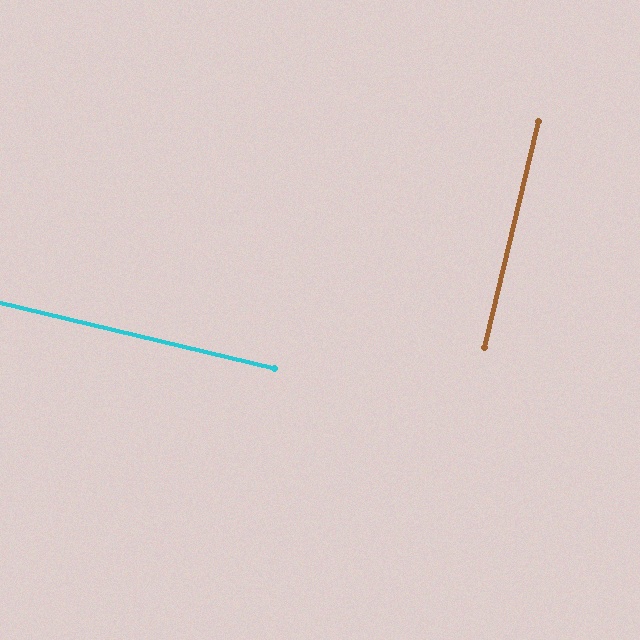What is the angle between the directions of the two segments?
Approximately 90 degrees.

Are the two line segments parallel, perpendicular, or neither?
Perpendicular — they meet at approximately 90°.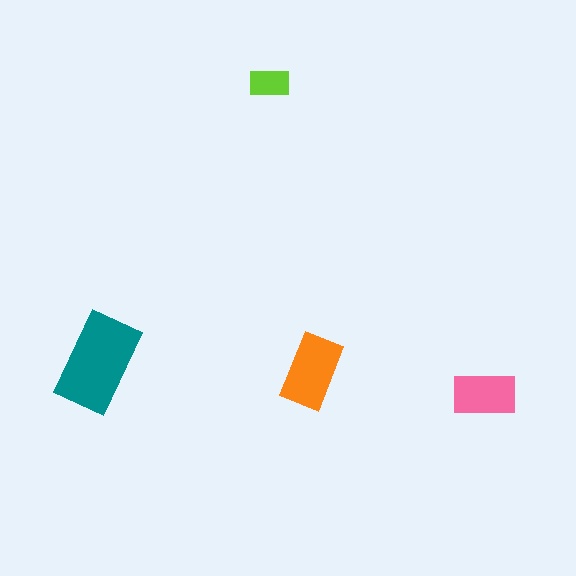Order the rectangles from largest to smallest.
the teal one, the orange one, the pink one, the lime one.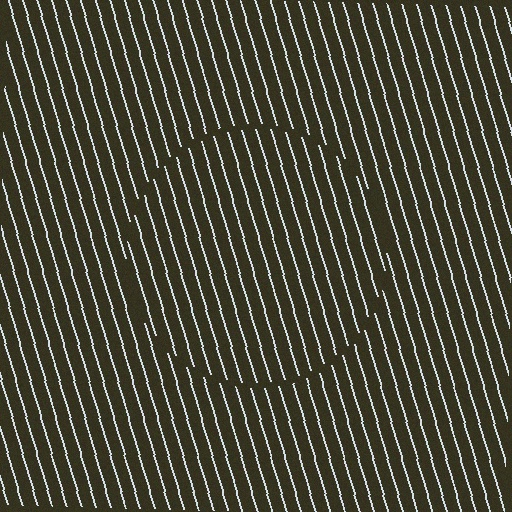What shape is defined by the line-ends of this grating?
An illusory circle. The interior of the shape contains the same grating, shifted by half a period — the contour is defined by the phase discontinuity where line-ends from the inner and outer gratings abut.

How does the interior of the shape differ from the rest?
The interior of the shape contains the same grating, shifted by half a period — the contour is defined by the phase discontinuity where line-ends from the inner and outer gratings abut.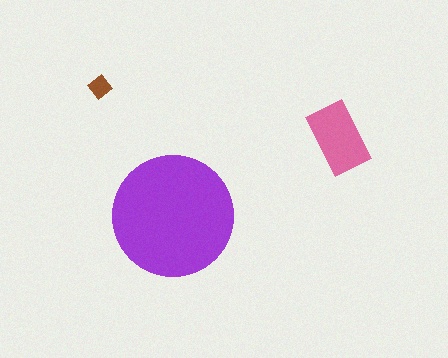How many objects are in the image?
There are 3 objects in the image.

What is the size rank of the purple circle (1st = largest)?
1st.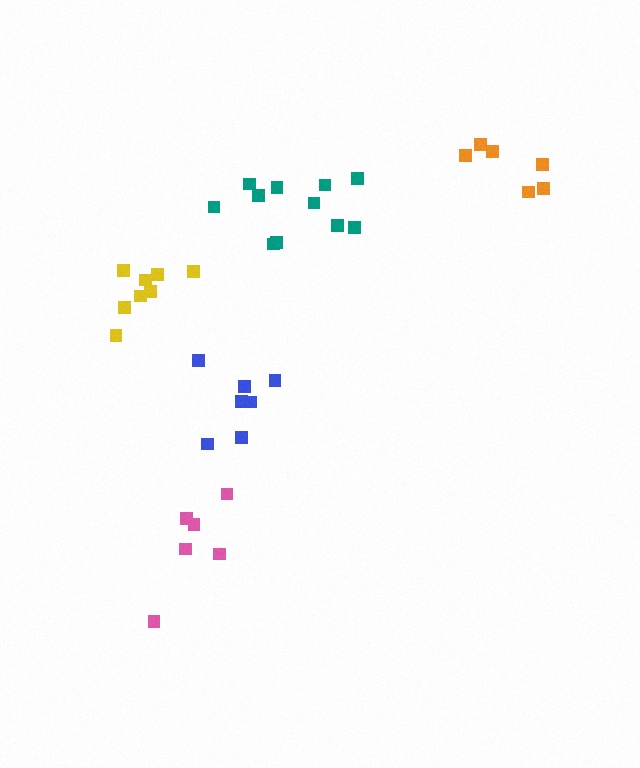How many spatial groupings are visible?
There are 5 spatial groupings.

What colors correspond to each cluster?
The clusters are colored: teal, blue, pink, orange, yellow.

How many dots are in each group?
Group 1: 11 dots, Group 2: 7 dots, Group 3: 6 dots, Group 4: 6 dots, Group 5: 8 dots (38 total).